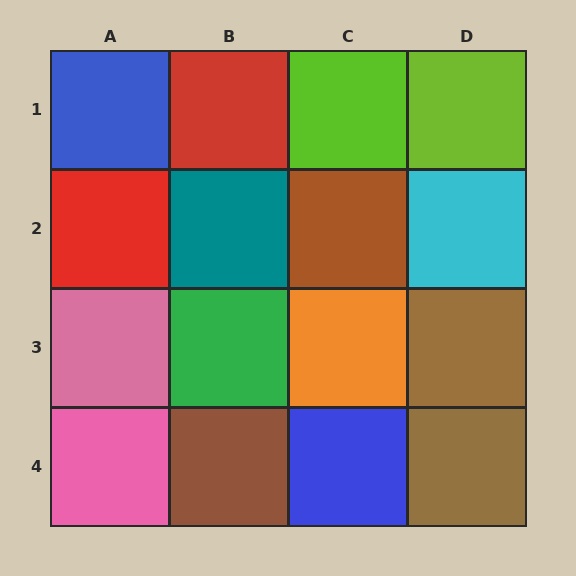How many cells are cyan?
1 cell is cyan.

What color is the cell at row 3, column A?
Pink.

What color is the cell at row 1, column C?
Lime.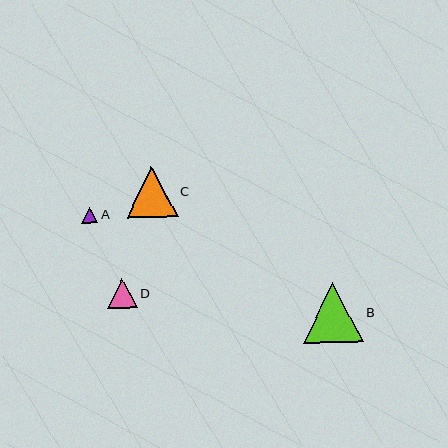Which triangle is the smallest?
Triangle A is the smallest with a size of approximately 16 pixels.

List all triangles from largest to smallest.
From largest to smallest: B, C, D, A.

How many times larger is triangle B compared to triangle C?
Triangle B is approximately 1.2 times the size of triangle C.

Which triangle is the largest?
Triangle B is the largest with a size of approximately 60 pixels.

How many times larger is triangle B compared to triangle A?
Triangle B is approximately 3.8 times the size of triangle A.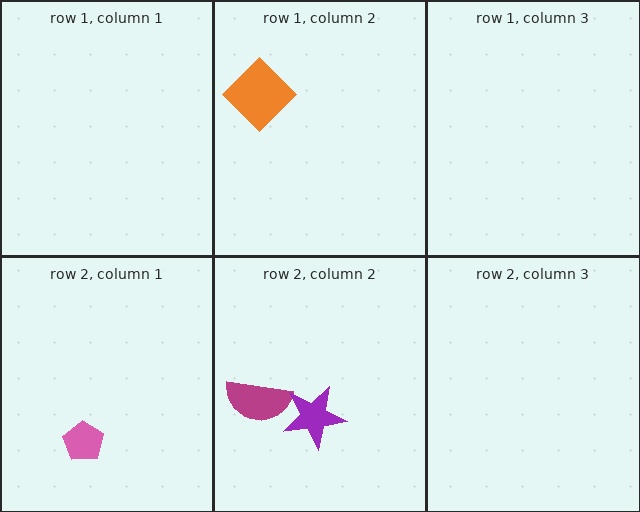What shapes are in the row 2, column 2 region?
The magenta semicircle, the purple star.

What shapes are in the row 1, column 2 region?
The orange diamond.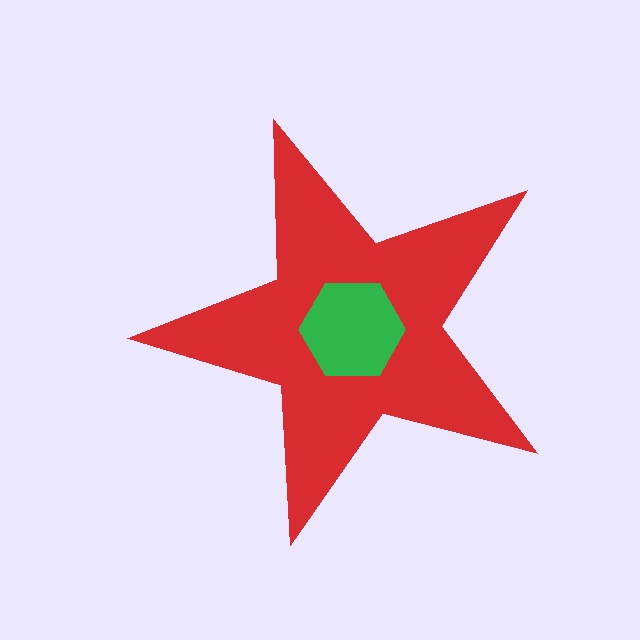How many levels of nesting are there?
2.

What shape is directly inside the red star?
The green hexagon.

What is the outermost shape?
The red star.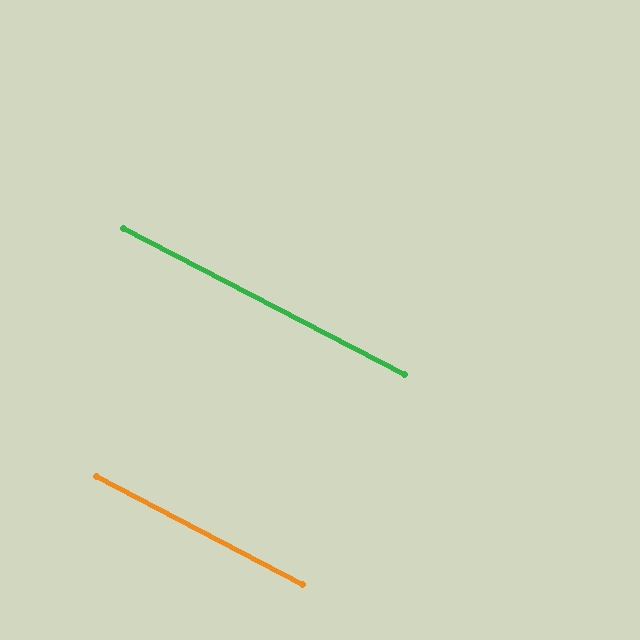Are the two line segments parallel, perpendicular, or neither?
Parallel — their directions differ by only 0.3°.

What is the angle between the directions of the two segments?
Approximately 0 degrees.